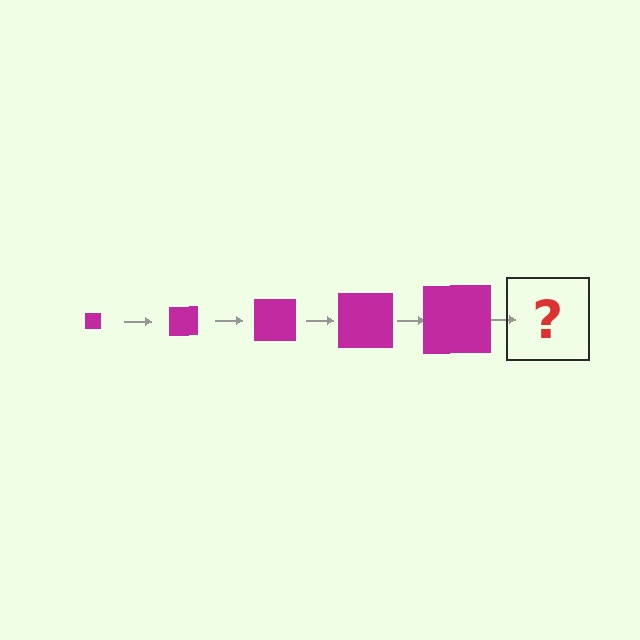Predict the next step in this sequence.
The next step is a magenta square, larger than the previous one.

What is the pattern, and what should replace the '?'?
The pattern is that the square gets progressively larger each step. The '?' should be a magenta square, larger than the previous one.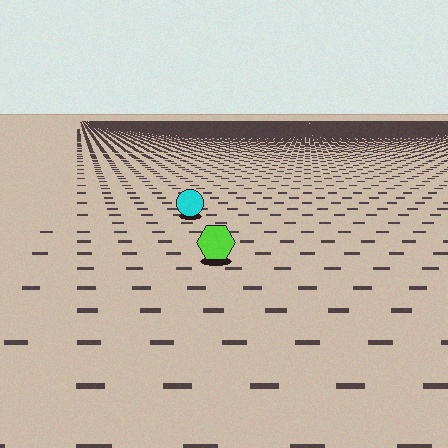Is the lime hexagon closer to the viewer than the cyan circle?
Yes. The lime hexagon is closer — you can tell from the texture gradient: the ground texture is coarser near it.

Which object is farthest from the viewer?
The cyan circle is farthest from the viewer. It appears smaller and the ground texture around it is denser.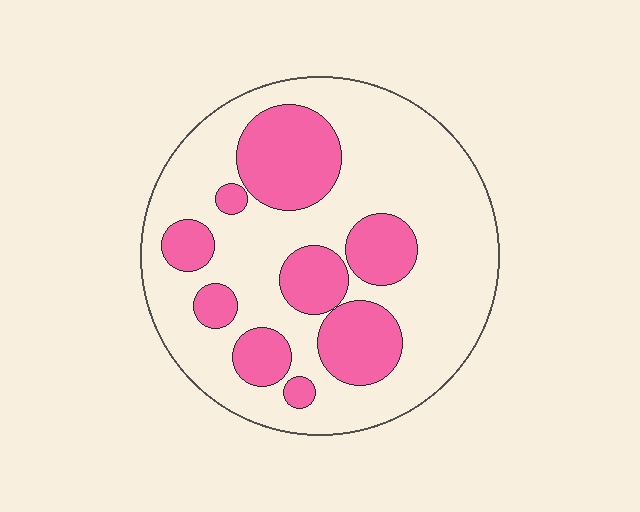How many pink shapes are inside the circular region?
9.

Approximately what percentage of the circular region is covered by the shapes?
Approximately 30%.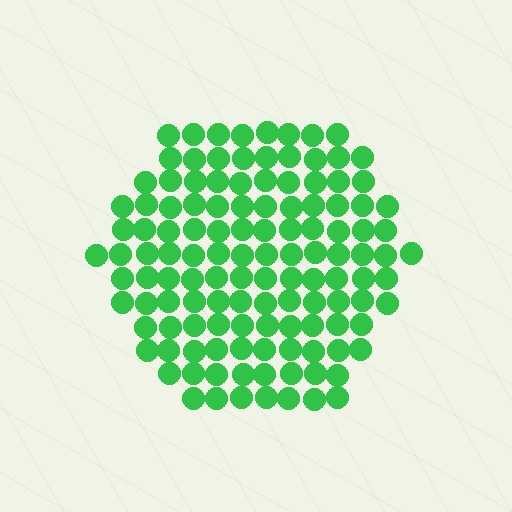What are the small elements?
The small elements are circles.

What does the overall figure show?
The overall figure shows a hexagon.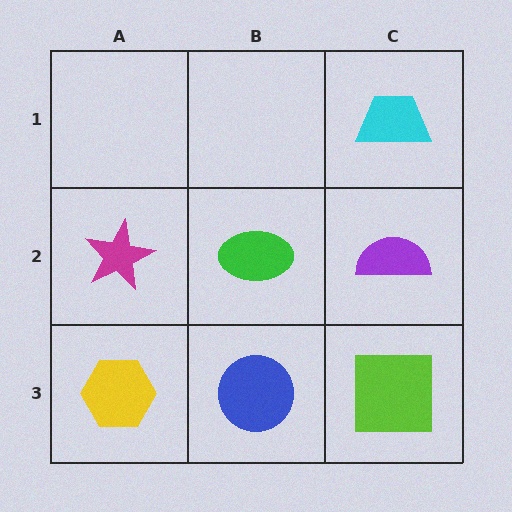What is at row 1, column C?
A cyan trapezoid.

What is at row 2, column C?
A purple semicircle.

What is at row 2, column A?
A magenta star.